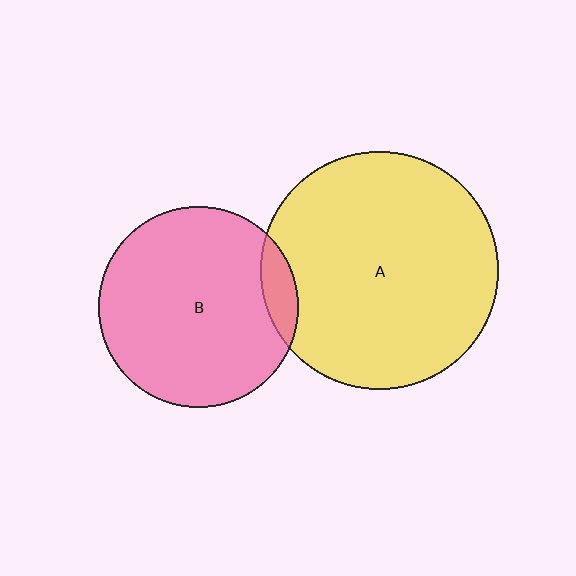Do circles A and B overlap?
Yes.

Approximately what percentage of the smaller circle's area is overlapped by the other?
Approximately 10%.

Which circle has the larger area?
Circle A (yellow).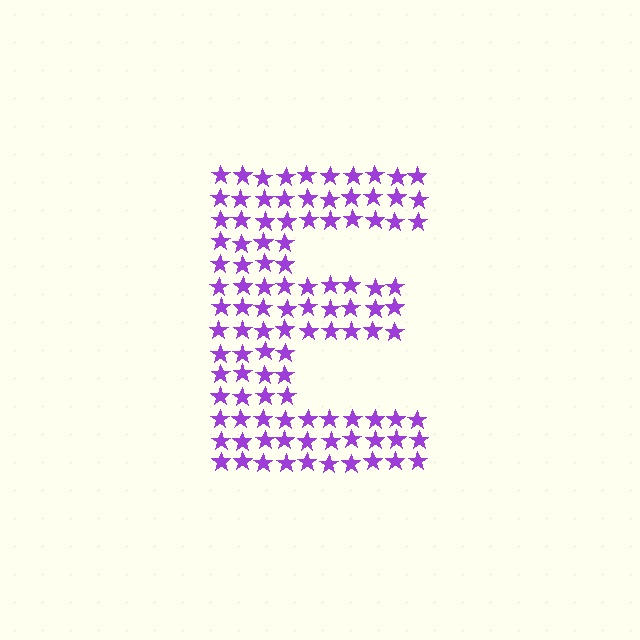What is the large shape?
The large shape is the letter E.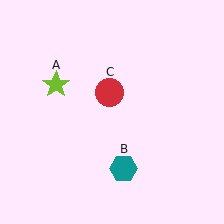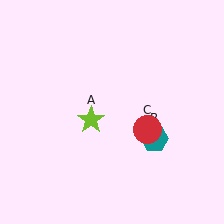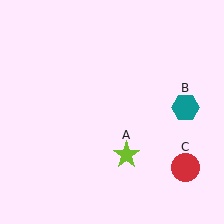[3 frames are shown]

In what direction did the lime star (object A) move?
The lime star (object A) moved down and to the right.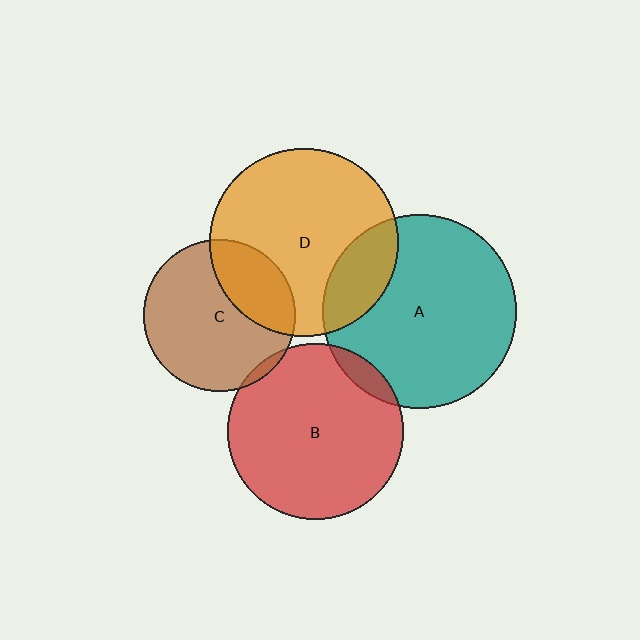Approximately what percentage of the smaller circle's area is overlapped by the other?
Approximately 20%.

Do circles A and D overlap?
Yes.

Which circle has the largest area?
Circle A (teal).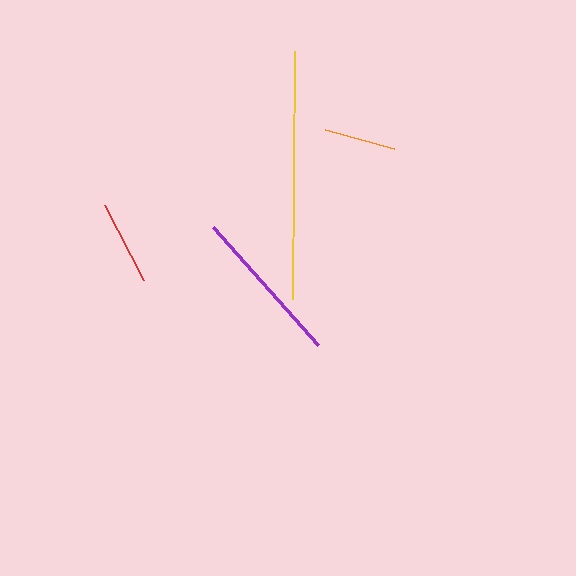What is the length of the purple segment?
The purple segment is approximately 158 pixels long.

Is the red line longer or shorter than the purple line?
The purple line is longer than the red line.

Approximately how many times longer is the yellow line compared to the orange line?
The yellow line is approximately 3.4 times the length of the orange line.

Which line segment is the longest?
The yellow line is the longest at approximately 248 pixels.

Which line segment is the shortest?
The orange line is the shortest at approximately 72 pixels.